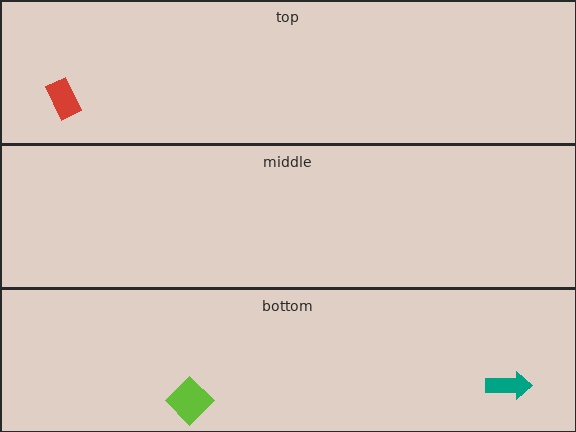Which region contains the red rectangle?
The top region.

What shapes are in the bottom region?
The teal arrow, the lime diamond.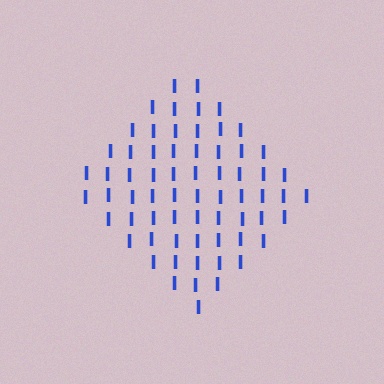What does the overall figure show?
The overall figure shows a diamond.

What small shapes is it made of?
It is made of small letter I's.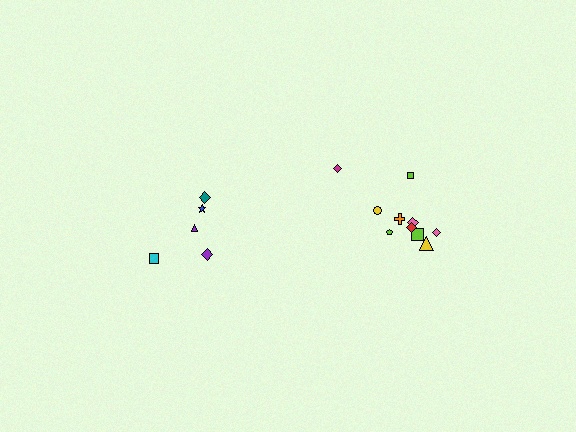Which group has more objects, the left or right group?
The right group.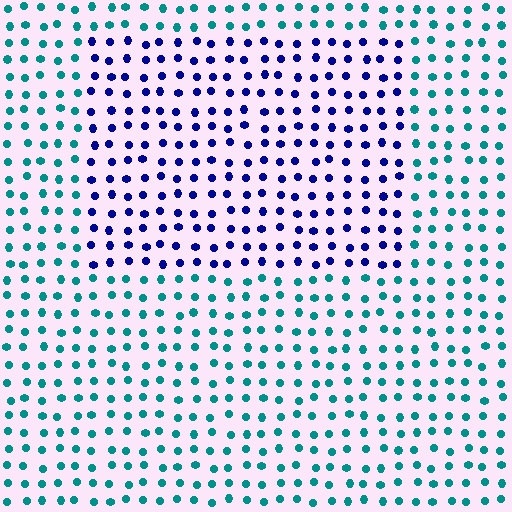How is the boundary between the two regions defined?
The boundary is defined purely by a slight shift in hue (about 59 degrees). Spacing, size, and orientation are identical on both sides.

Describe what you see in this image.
The image is filled with small teal elements in a uniform arrangement. A rectangle-shaped region is visible where the elements are tinted to a slightly different hue, forming a subtle color boundary.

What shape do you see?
I see a rectangle.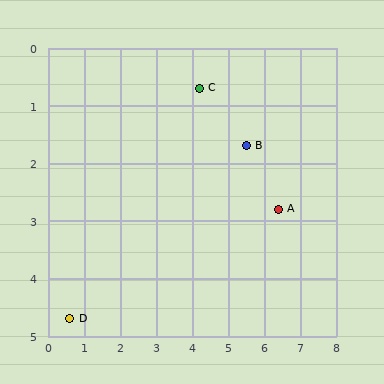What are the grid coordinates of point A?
Point A is at approximately (6.4, 2.8).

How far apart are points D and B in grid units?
Points D and B are about 5.7 grid units apart.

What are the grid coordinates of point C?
Point C is at approximately (4.2, 0.7).